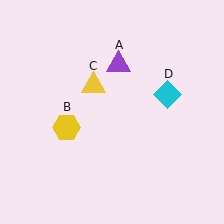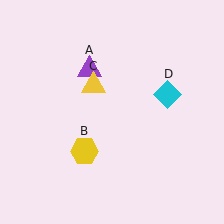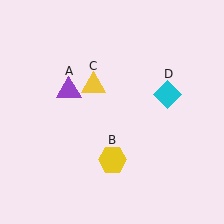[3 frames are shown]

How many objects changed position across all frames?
2 objects changed position: purple triangle (object A), yellow hexagon (object B).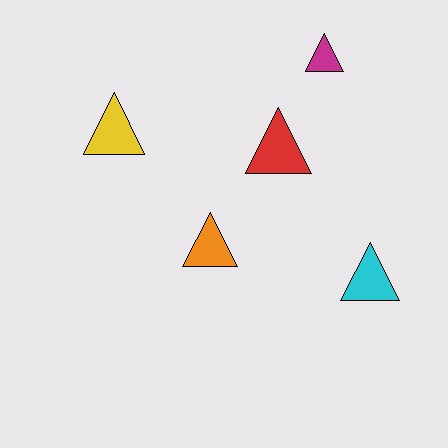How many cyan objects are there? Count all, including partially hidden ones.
There is 1 cyan object.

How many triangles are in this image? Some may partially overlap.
There are 5 triangles.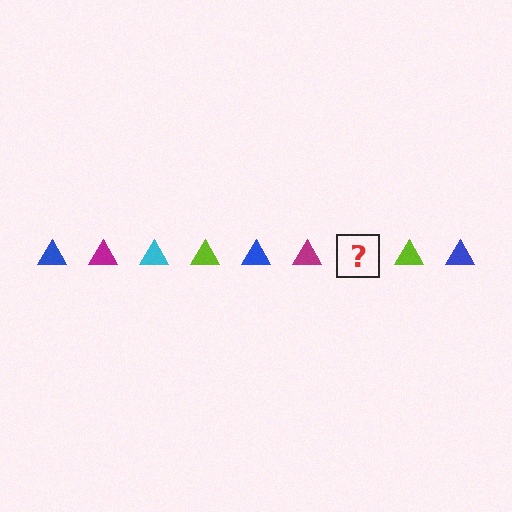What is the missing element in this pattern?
The missing element is a cyan triangle.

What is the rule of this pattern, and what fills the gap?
The rule is that the pattern cycles through blue, magenta, cyan, lime triangles. The gap should be filled with a cyan triangle.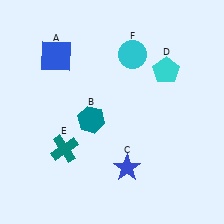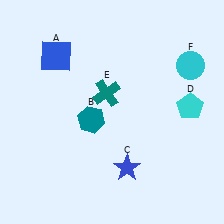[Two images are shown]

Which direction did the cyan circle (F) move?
The cyan circle (F) moved right.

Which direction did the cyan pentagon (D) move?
The cyan pentagon (D) moved down.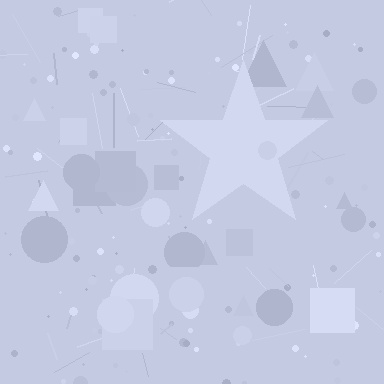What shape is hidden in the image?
A star is hidden in the image.